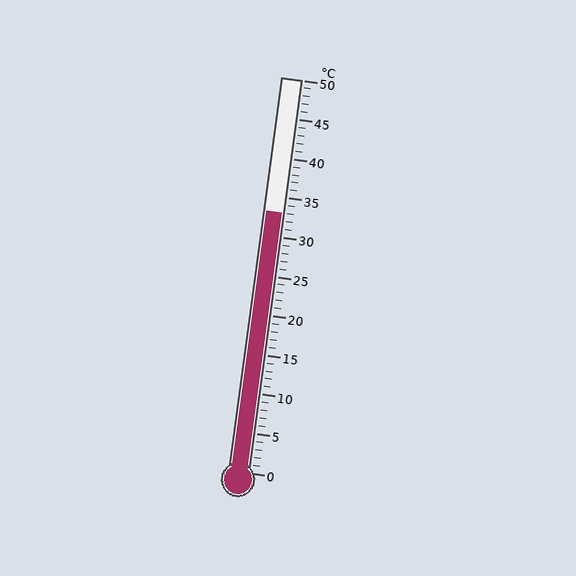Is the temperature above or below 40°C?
The temperature is below 40°C.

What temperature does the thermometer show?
The thermometer shows approximately 33°C.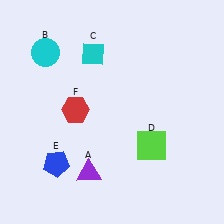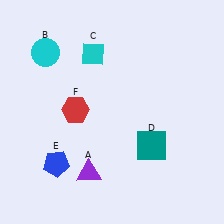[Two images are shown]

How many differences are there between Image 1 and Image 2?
There is 1 difference between the two images.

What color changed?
The square (D) changed from lime in Image 1 to teal in Image 2.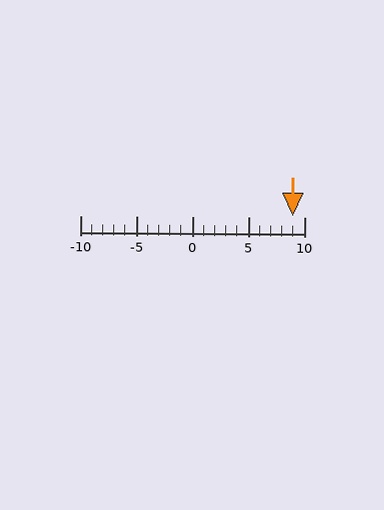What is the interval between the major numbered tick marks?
The major tick marks are spaced 5 units apart.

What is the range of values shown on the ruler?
The ruler shows values from -10 to 10.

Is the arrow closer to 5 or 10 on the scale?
The arrow is closer to 10.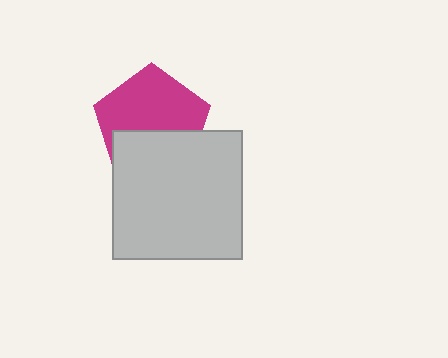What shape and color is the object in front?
The object in front is a light gray square.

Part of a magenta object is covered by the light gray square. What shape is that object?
It is a pentagon.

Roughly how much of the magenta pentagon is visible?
About half of it is visible (roughly 58%).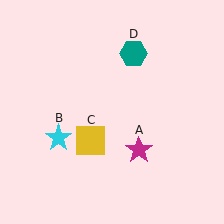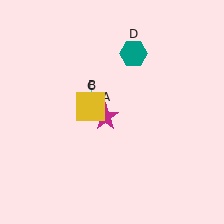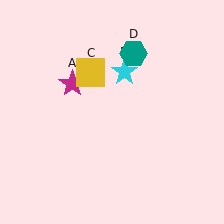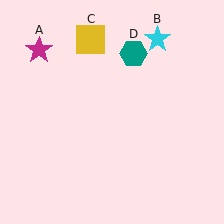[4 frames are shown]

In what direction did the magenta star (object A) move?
The magenta star (object A) moved up and to the left.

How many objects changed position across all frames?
3 objects changed position: magenta star (object A), cyan star (object B), yellow square (object C).